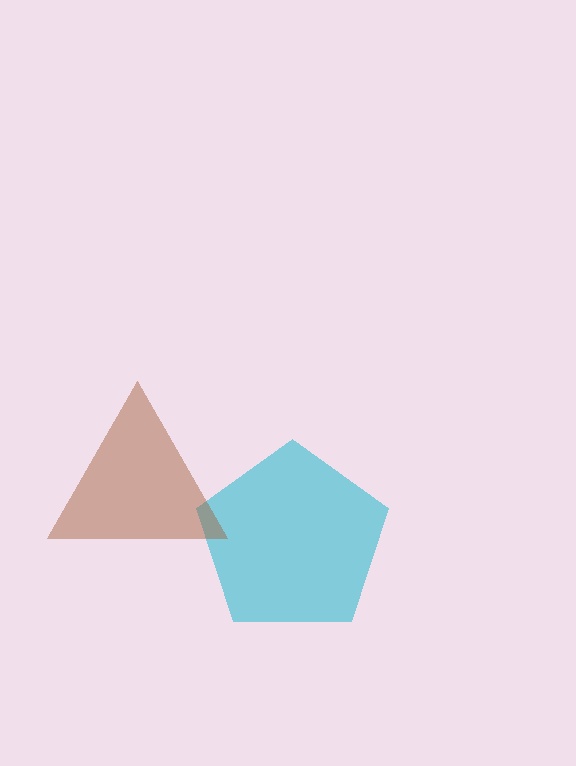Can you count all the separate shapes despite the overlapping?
Yes, there are 2 separate shapes.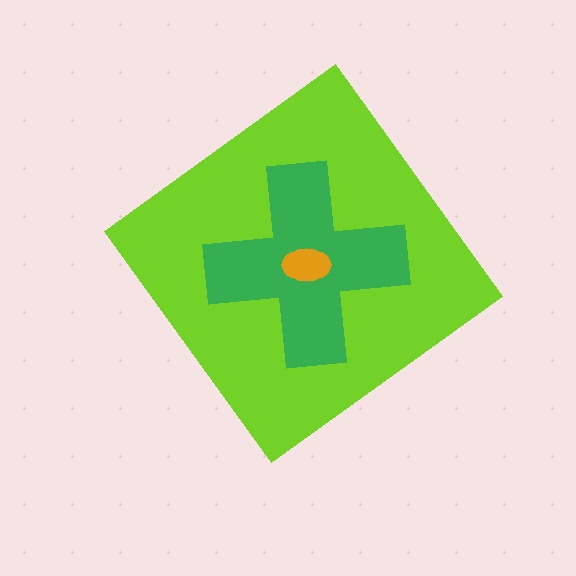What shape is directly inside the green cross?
The orange ellipse.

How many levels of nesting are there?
3.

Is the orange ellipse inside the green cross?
Yes.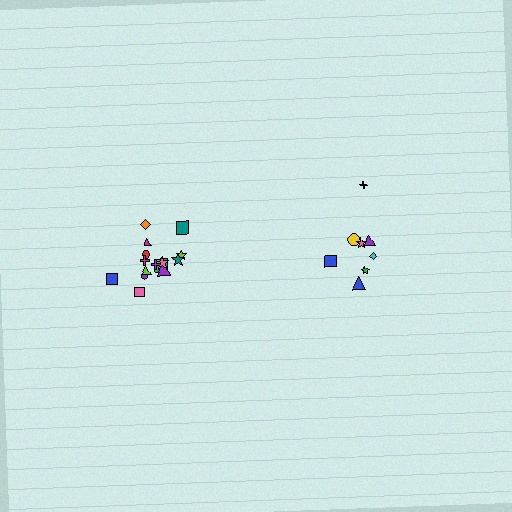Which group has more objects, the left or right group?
The left group.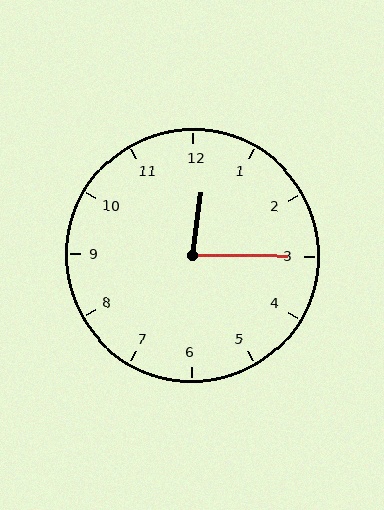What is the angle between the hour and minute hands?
Approximately 82 degrees.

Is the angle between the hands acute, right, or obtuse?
It is acute.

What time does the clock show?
12:15.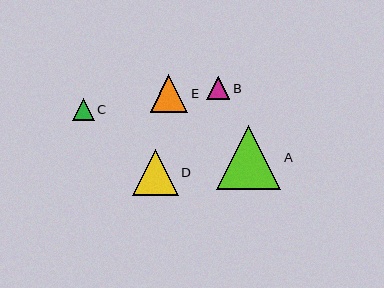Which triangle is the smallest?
Triangle C is the smallest with a size of approximately 22 pixels.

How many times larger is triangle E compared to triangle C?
Triangle E is approximately 1.7 times the size of triangle C.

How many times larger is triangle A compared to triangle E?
Triangle A is approximately 1.7 times the size of triangle E.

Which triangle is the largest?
Triangle A is the largest with a size of approximately 64 pixels.